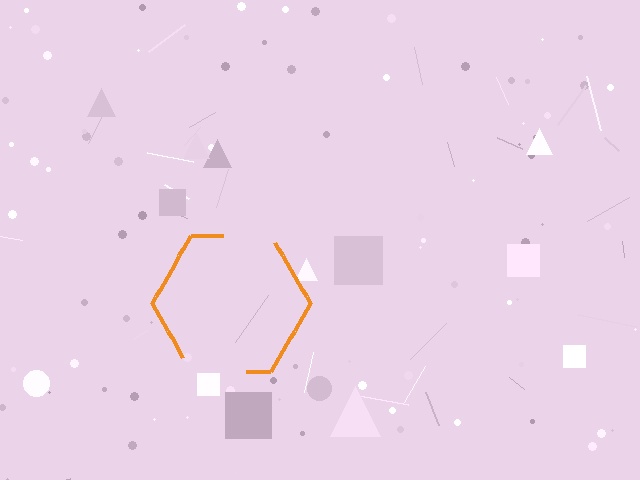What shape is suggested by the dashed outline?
The dashed outline suggests a hexagon.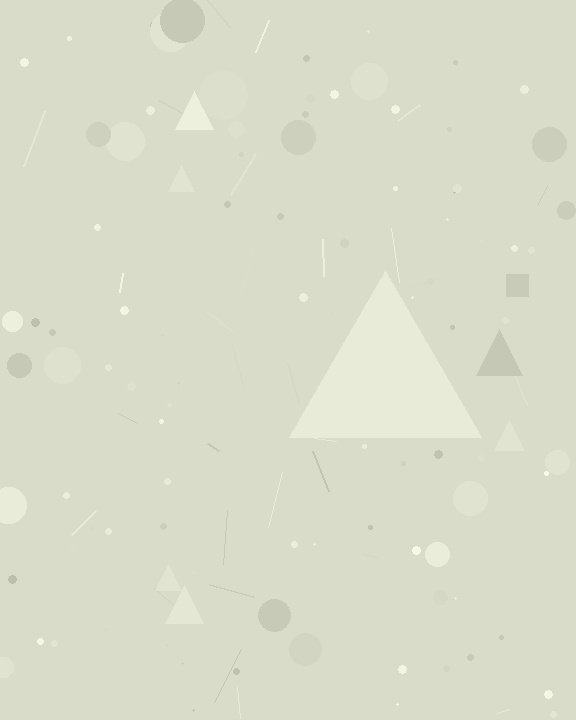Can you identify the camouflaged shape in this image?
The camouflaged shape is a triangle.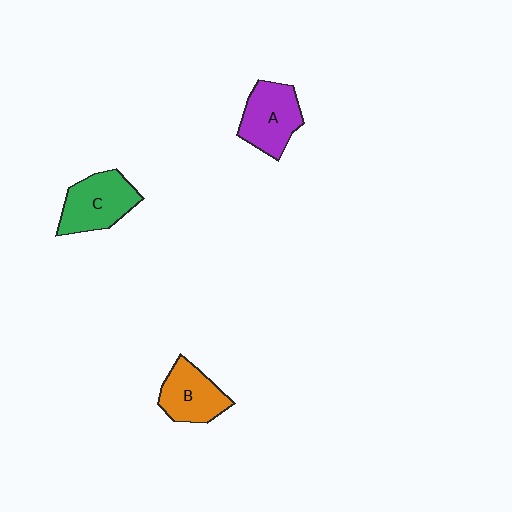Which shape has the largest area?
Shape C (green).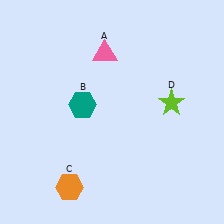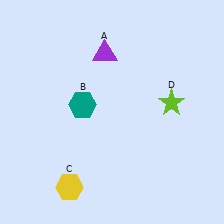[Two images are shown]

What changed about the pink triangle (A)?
In Image 1, A is pink. In Image 2, it changed to purple.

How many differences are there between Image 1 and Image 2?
There are 2 differences between the two images.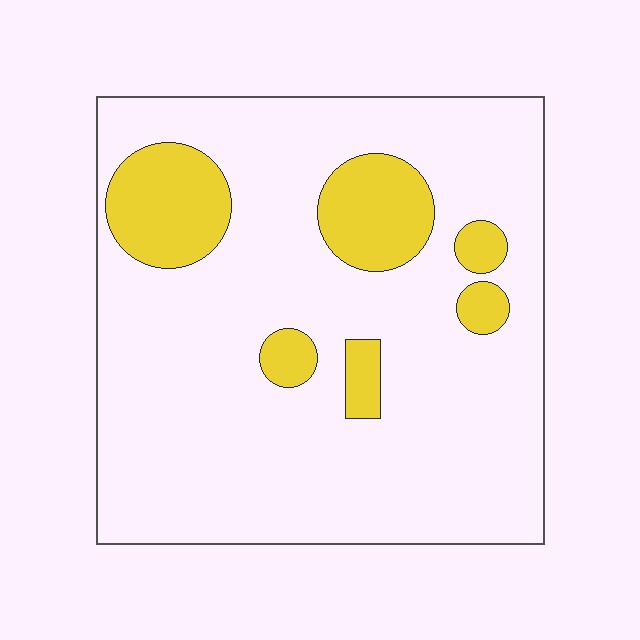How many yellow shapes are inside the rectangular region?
6.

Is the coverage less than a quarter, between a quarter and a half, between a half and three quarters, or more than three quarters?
Less than a quarter.